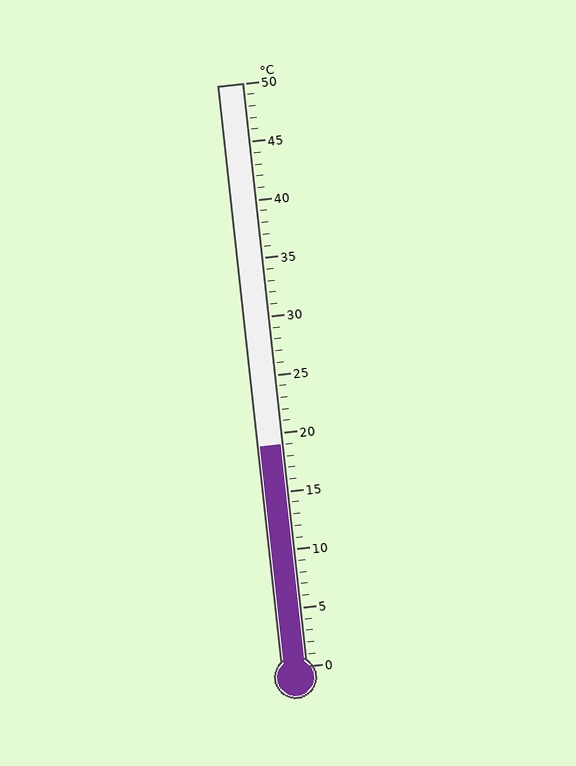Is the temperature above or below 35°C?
The temperature is below 35°C.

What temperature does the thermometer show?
The thermometer shows approximately 19°C.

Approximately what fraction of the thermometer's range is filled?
The thermometer is filled to approximately 40% of its range.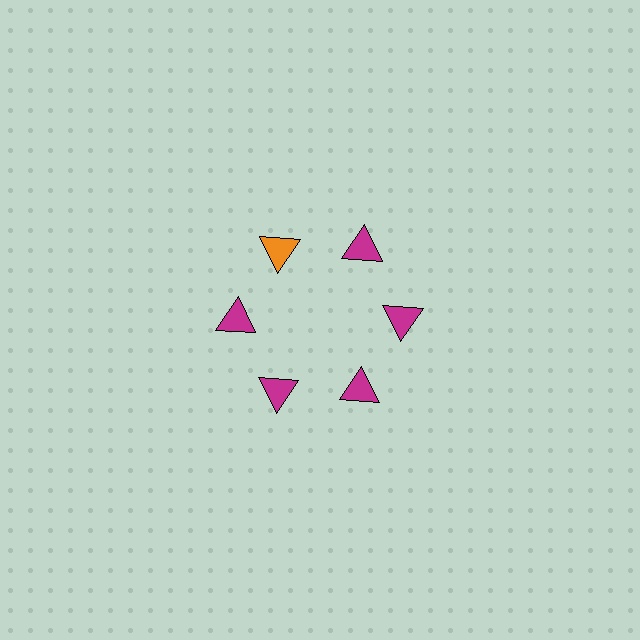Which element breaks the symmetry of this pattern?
The orange triangle at roughly the 11 o'clock position breaks the symmetry. All other shapes are magenta triangles.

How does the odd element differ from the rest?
It has a different color: orange instead of magenta.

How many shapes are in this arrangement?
There are 6 shapes arranged in a ring pattern.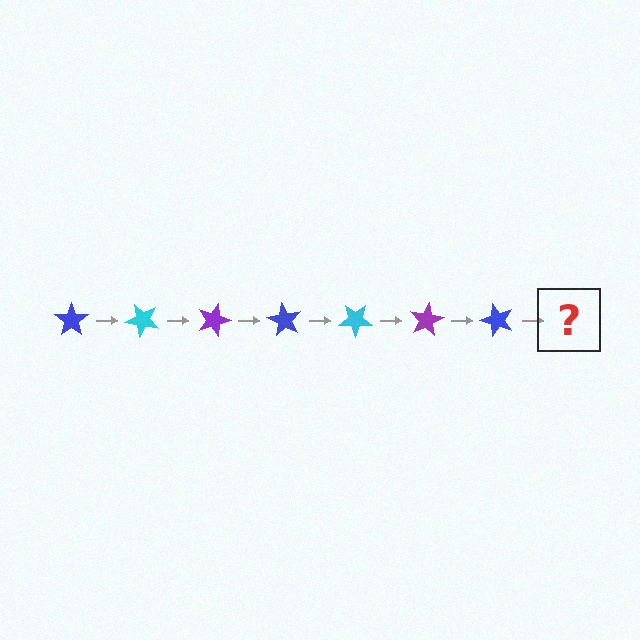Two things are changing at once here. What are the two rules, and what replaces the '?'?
The two rules are that it rotates 45 degrees each step and the color cycles through blue, cyan, and purple. The '?' should be a cyan star, rotated 315 degrees from the start.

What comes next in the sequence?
The next element should be a cyan star, rotated 315 degrees from the start.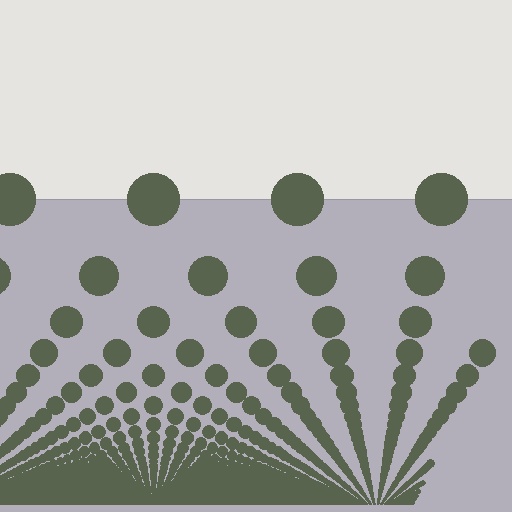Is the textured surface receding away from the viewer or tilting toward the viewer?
The surface appears to tilt toward the viewer. Texture elements get larger and sparser toward the top.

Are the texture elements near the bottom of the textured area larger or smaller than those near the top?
Smaller. The gradient is inverted — elements near the bottom are smaller and denser.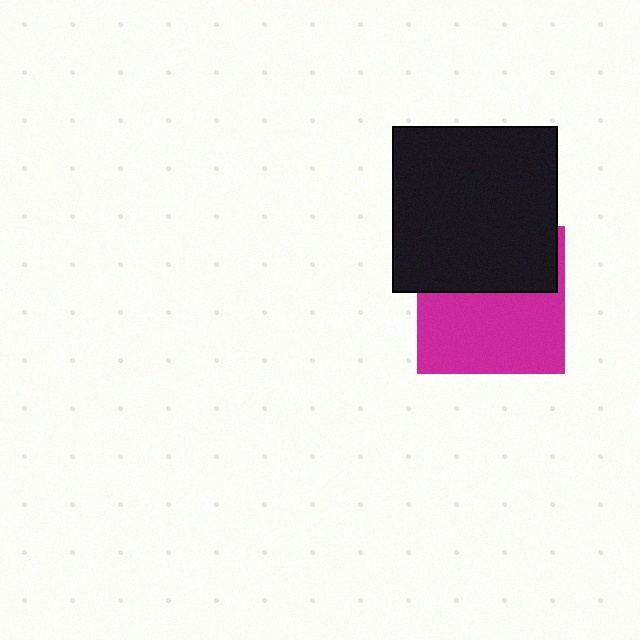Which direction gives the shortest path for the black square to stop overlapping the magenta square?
Moving up gives the shortest separation.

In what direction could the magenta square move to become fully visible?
The magenta square could move down. That would shift it out from behind the black square entirely.